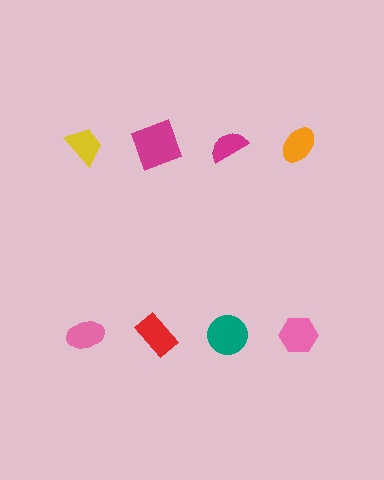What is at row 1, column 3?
A magenta semicircle.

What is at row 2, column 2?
A red rectangle.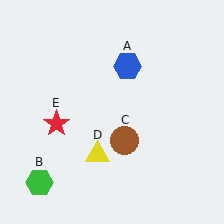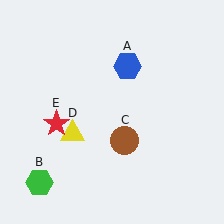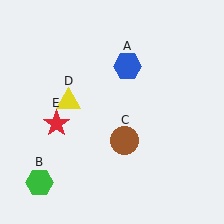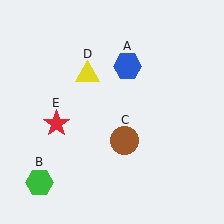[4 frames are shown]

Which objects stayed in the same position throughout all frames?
Blue hexagon (object A) and green hexagon (object B) and brown circle (object C) and red star (object E) remained stationary.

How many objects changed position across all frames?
1 object changed position: yellow triangle (object D).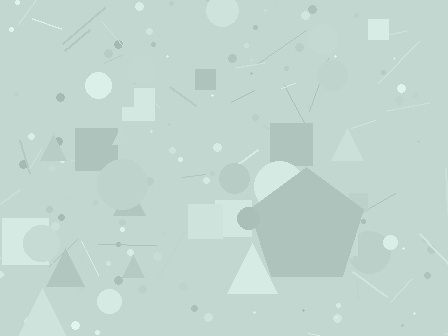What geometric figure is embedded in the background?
A pentagon is embedded in the background.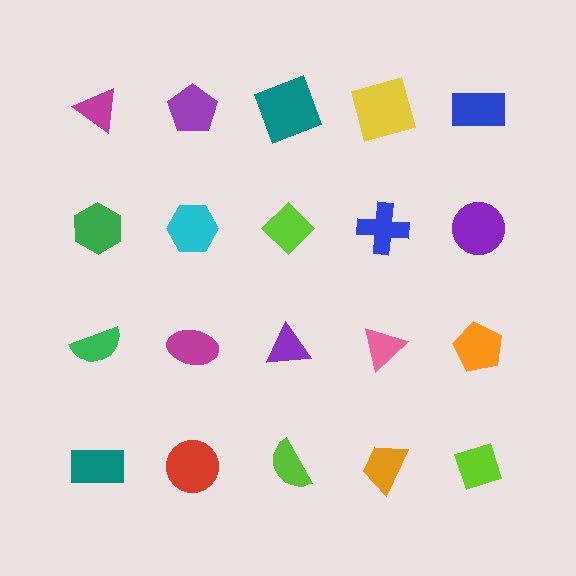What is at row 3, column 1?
A green semicircle.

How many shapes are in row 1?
5 shapes.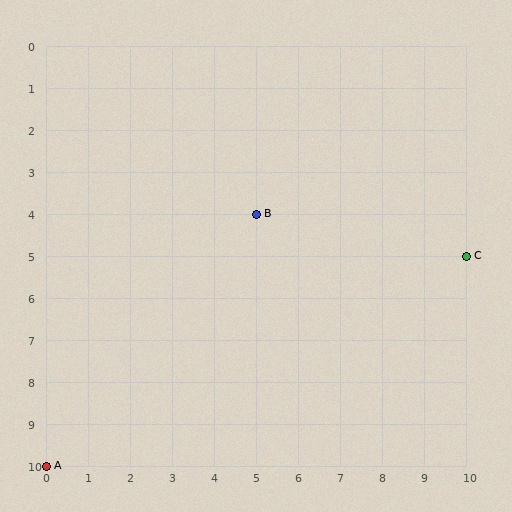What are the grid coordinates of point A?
Point A is at grid coordinates (0, 10).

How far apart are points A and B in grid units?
Points A and B are 5 columns and 6 rows apart (about 7.8 grid units diagonally).